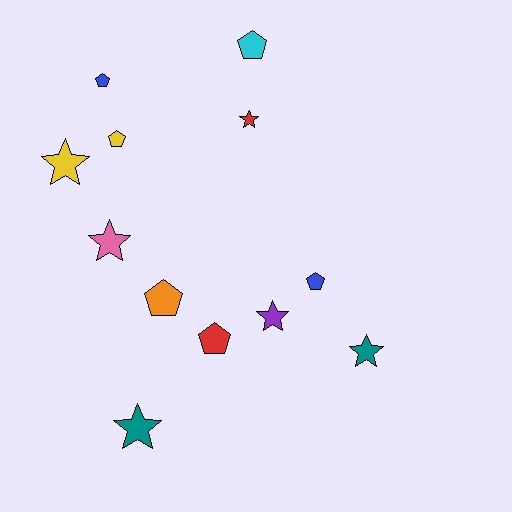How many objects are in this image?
There are 12 objects.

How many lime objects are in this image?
There are no lime objects.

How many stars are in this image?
There are 6 stars.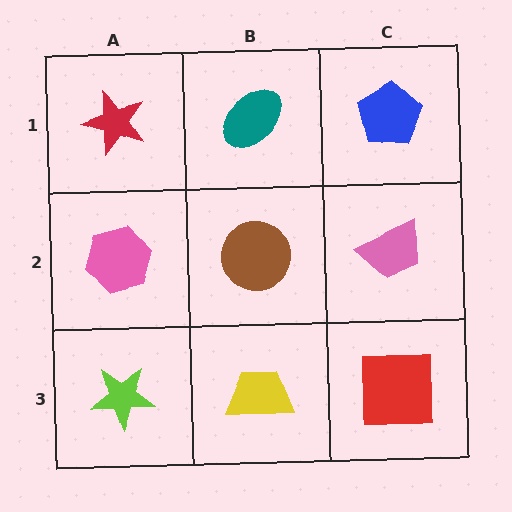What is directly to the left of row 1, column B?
A red star.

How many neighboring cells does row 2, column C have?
3.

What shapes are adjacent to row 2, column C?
A blue pentagon (row 1, column C), a red square (row 3, column C), a brown circle (row 2, column B).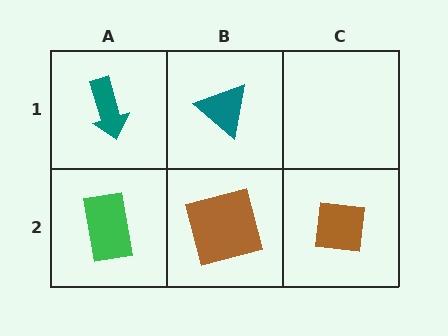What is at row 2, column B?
A brown square.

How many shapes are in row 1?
2 shapes.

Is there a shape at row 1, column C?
No, that cell is empty.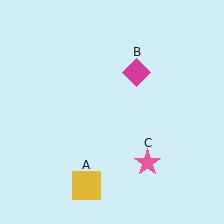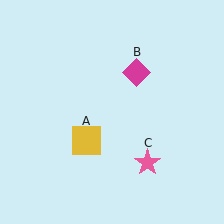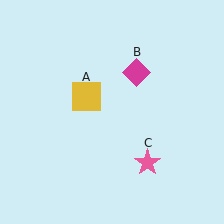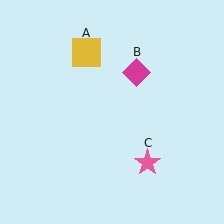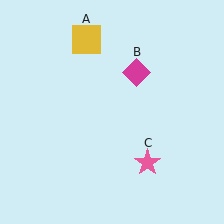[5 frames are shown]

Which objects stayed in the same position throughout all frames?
Magenta diamond (object B) and pink star (object C) remained stationary.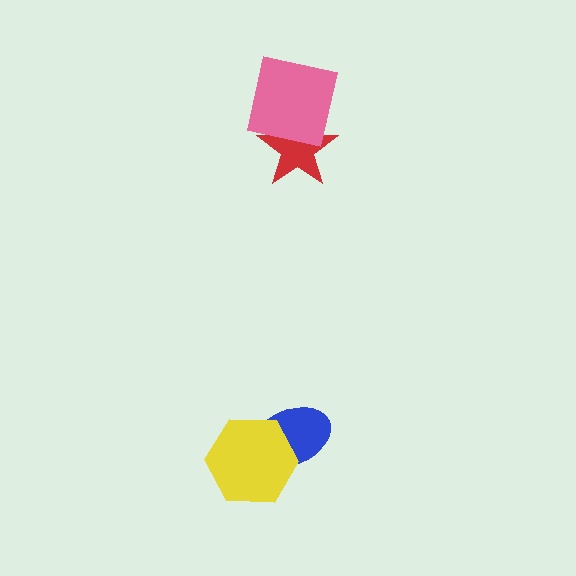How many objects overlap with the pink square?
1 object overlaps with the pink square.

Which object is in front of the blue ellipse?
The yellow hexagon is in front of the blue ellipse.